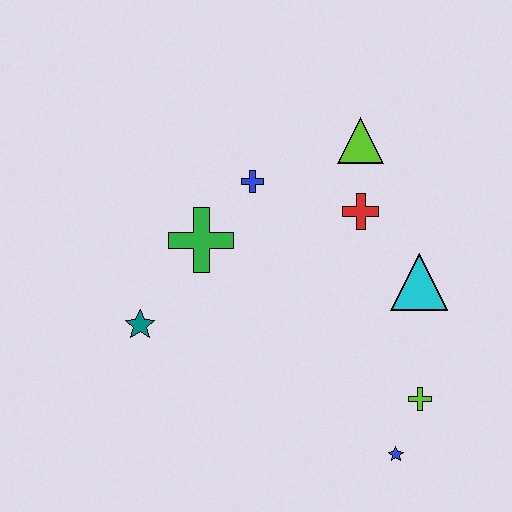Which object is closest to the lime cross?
The blue star is closest to the lime cross.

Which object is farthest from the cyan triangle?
The teal star is farthest from the cyan triangle.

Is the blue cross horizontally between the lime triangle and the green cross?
Yes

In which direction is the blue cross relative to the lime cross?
The blue cross is above the lime cross.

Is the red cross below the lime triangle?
Yes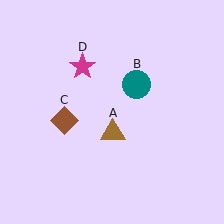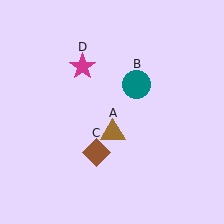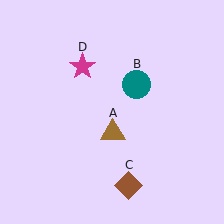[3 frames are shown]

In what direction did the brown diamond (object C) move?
The brown diamond (object C) moved down and to the right.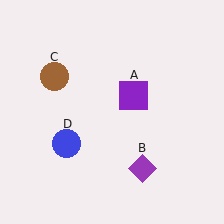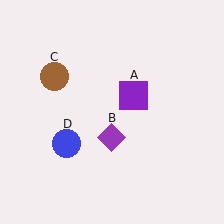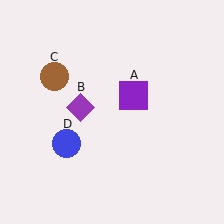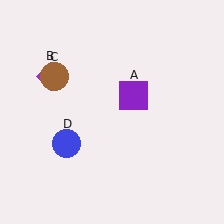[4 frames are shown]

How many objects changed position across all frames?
1 object changed position: purple diamond (object B).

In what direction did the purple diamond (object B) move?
The purple diamond (object B) moved up and to the left.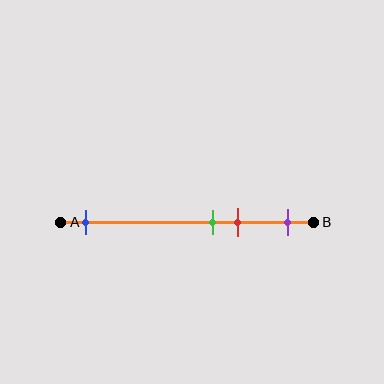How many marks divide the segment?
There are 4 marks dividing the segment.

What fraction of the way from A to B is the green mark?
The green mark is approximately 60% (0.6) of the way from A to B.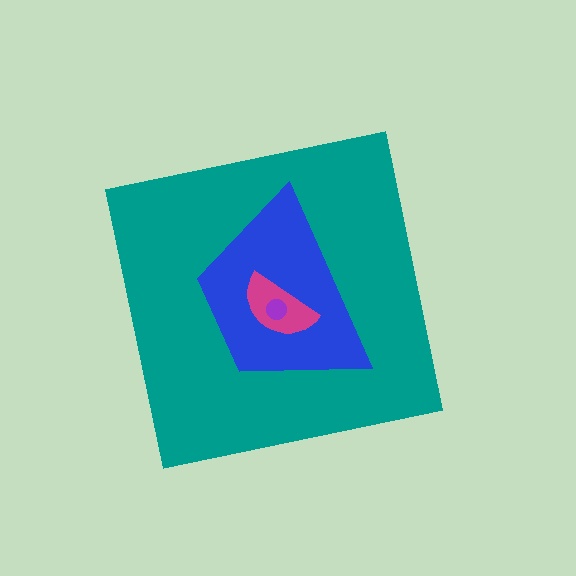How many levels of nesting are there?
4.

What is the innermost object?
The purple circle.